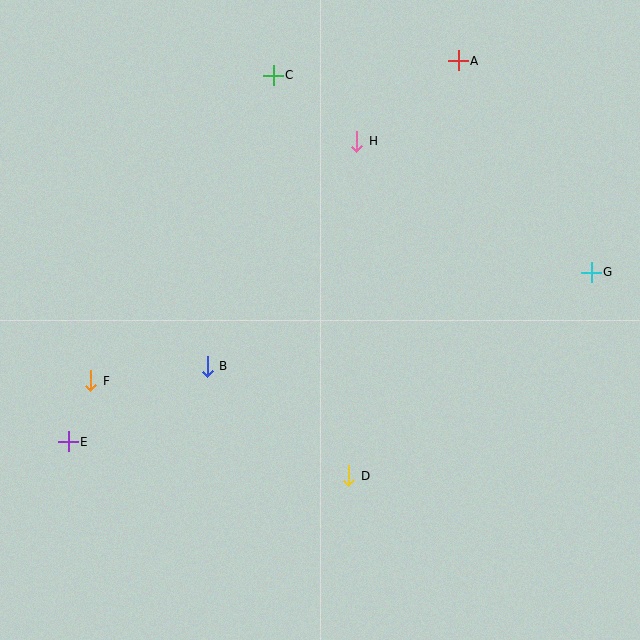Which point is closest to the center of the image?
Point B at (207, 366) is closest to the center.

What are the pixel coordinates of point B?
Point B is at (207, 366).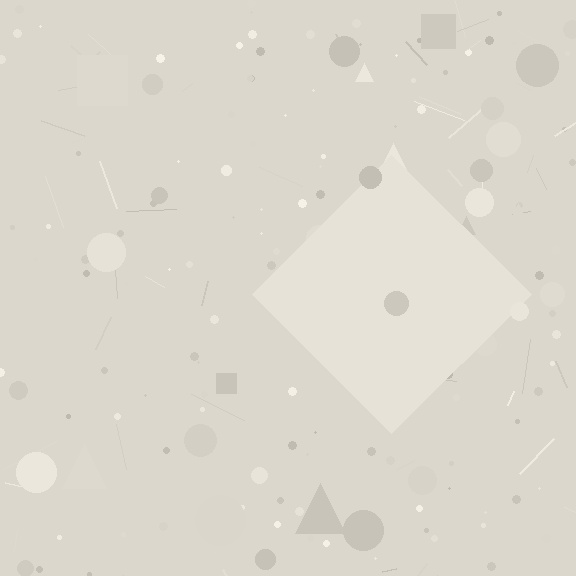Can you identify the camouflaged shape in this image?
The camouflaged shape is a diamond.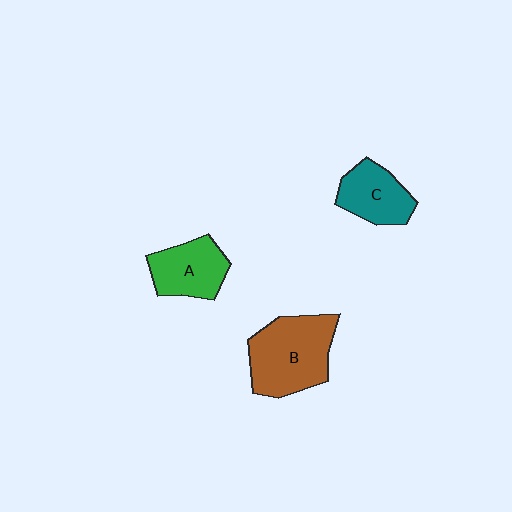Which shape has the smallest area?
Shape C (teal).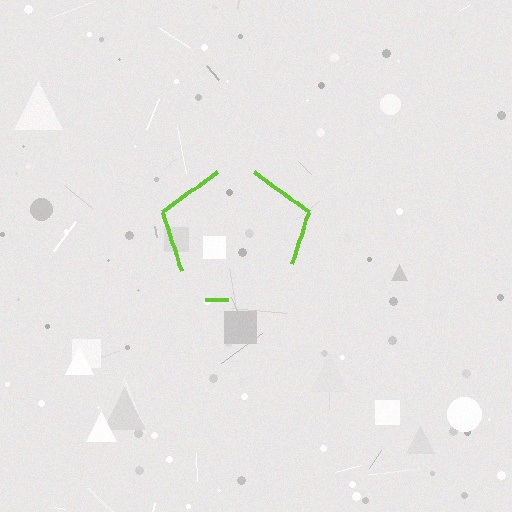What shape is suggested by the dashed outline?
The dashed outline suggests a pentagon.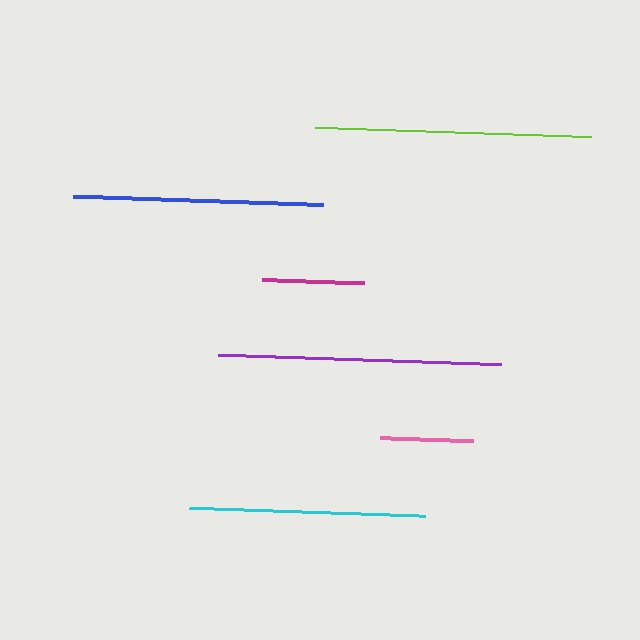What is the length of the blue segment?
The blue segment is approximately 249 pixels long.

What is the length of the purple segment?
The purple segment is approximately 283 pixels long.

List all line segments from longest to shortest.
From longest to shortest: purple, lime, blue, cyan, magenta, pink.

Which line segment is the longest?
The purple line is the longest at approximately 283 pixels.